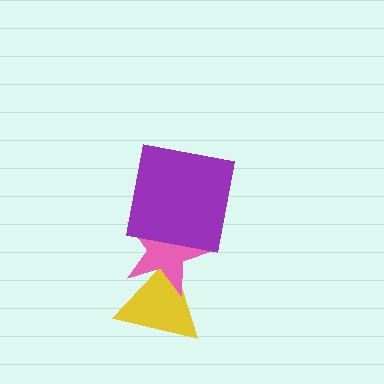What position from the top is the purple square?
The purple square is 1st from the top.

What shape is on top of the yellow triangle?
The pink star is on top of the yellow triangle.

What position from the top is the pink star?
The pink star is 2nd from the top.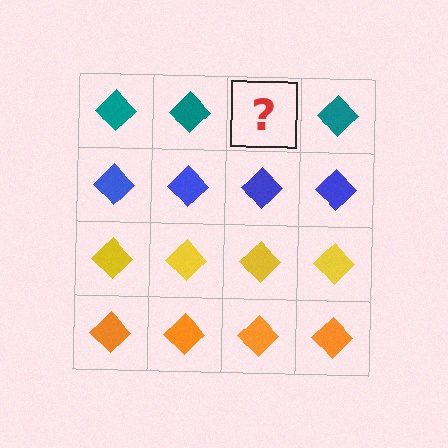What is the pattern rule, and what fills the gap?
The rule is that each row has a consistent color. The gap should be filled with a teal diamond.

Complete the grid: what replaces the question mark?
The question mark should be replaced with a teal diamond.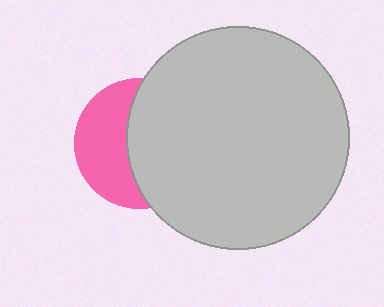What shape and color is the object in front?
The object in front is a light gray circle.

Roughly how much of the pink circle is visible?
A small part of it is visible (roughly 44%).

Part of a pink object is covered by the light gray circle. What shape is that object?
It is a circle.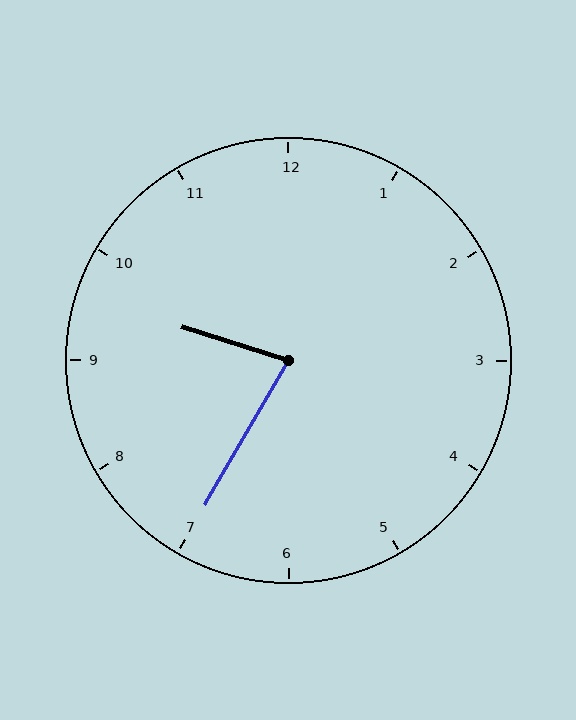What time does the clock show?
9:35.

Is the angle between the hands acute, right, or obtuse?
It is acute.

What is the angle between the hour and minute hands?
Approximately 78 degrees.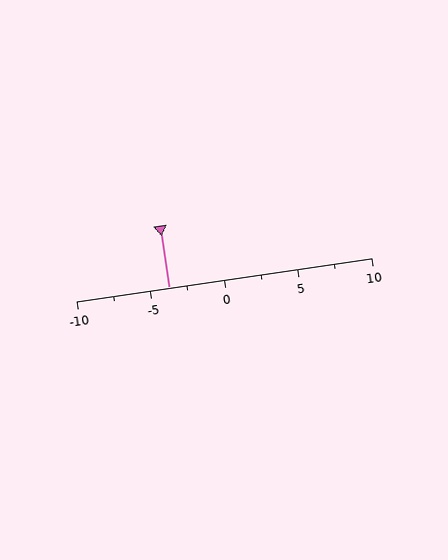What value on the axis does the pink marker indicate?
The marker indicates approximately -3.8.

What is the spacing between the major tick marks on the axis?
The major ticks are spaced 5 apart.